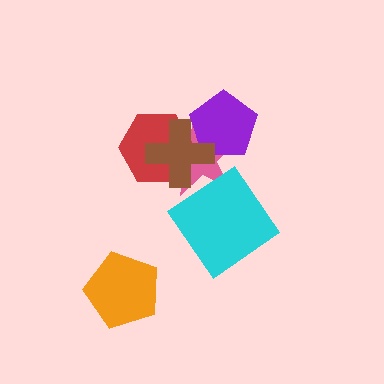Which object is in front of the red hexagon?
The brown cross is in front of the red hexagon.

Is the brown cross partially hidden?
No, no other shape covers it.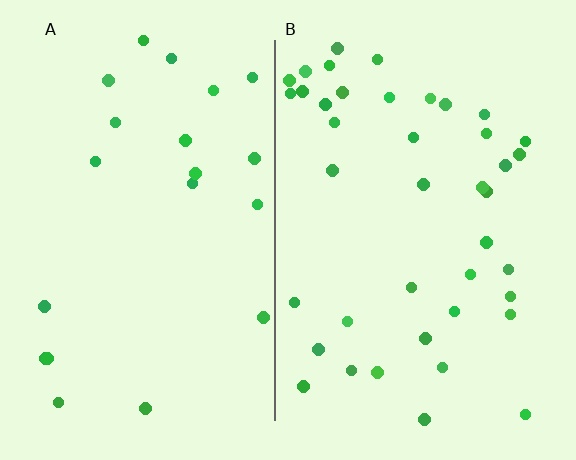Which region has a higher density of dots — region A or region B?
B (the right).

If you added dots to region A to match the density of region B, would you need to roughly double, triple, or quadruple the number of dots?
Approximately double.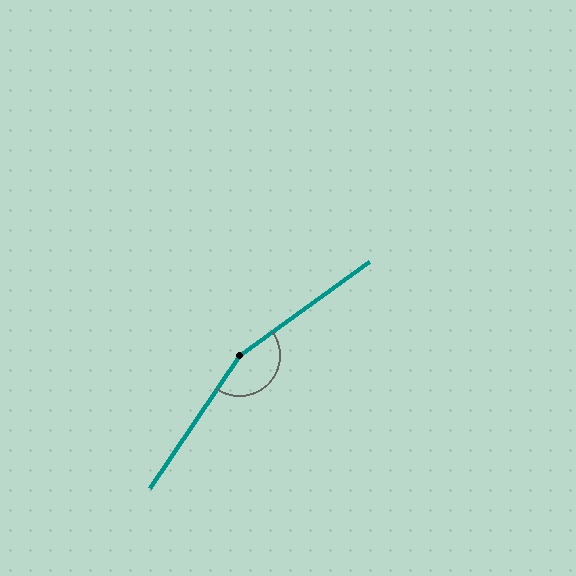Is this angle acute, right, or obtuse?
It is obtuse.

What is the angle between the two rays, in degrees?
Approximately 160 degrees.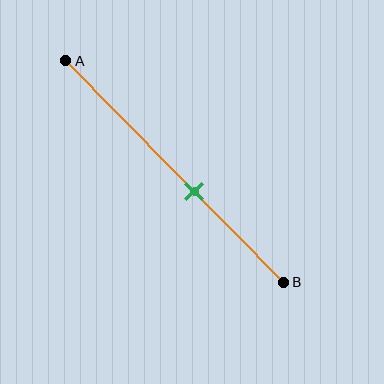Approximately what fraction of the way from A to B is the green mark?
The green mark is approximately 60% of the way from A to B.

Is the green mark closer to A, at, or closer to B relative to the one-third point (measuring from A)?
The green mark is closer to point B than the one-third point of segment AB.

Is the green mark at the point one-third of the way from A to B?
No, the mark is at about 60% from A, not at the 33% one-third point.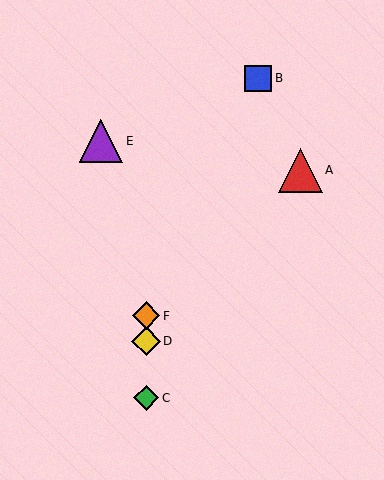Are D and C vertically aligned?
Yes, both are at x≈146.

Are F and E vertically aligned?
No, F is at x≈146 and E is at x≈101.